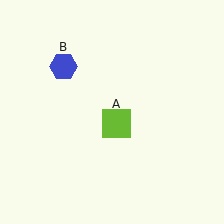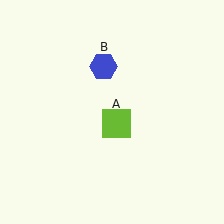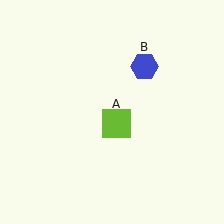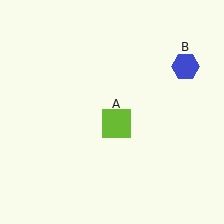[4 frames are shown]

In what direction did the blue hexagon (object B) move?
The blue hexagon (object B) moved right.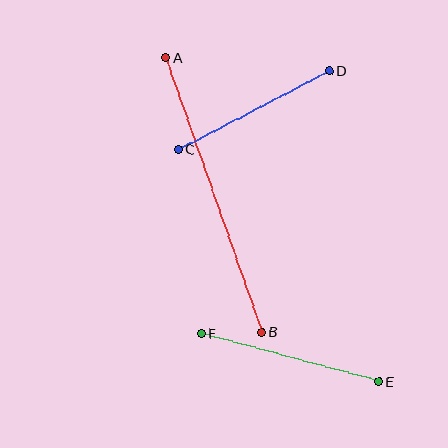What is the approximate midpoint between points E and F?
The midpoint is at approximately (290, 358) pixels.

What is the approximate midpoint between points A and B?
The midpoint is at approximately (214, 195) pixels.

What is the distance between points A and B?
The distance is approximately 291 pixels.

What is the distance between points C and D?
The distance is approximately 169 pixels.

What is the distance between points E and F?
The distance is approximately 183 pixels.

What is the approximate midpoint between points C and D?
The midpoint is at approximately (254, 110) pixels.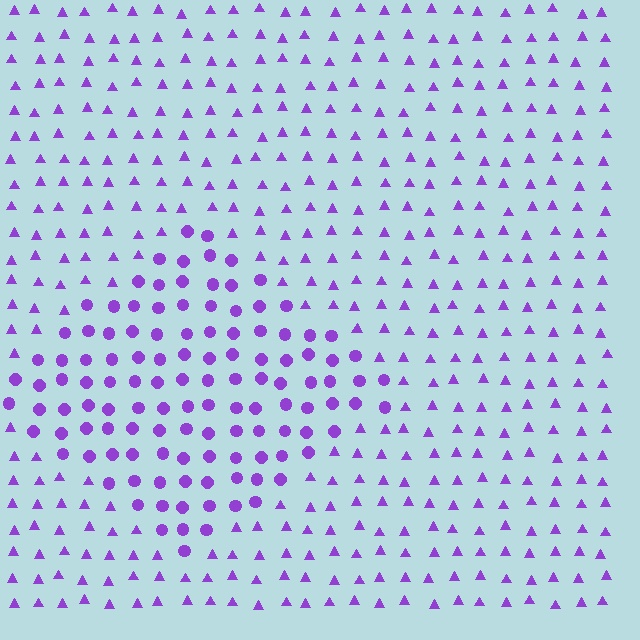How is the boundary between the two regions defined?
The boundary is defined by a change in element shape: circles inside vs. triangles outside. All elements share the same color and spacing.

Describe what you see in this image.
The image is filled with small purple elements arranged in a uniform grid. A diamond-shaped region contains circles, while the surrounding area contains triangles. The boundary is defined purely by the change in element shape.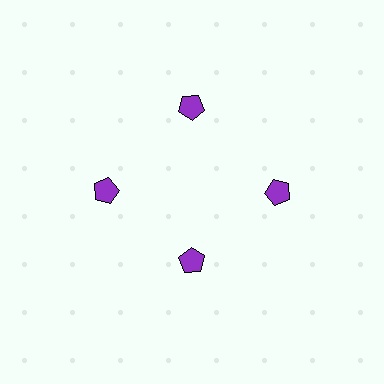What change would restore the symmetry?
The symmetry would be restored by moving it outward, back onto the ring so that all 4 pentagons sit at equal angles and equal distance from the center.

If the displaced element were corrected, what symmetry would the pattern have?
It would have 4-fold rotational symmetry — the pattern would map onto itself every 90 degrees.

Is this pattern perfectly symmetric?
No. The 4 purple pentagons are arranged in a ring, but one element near the 6 o'clock position is pulled inward toward the center, breaking the 4-fold rotational symmetry.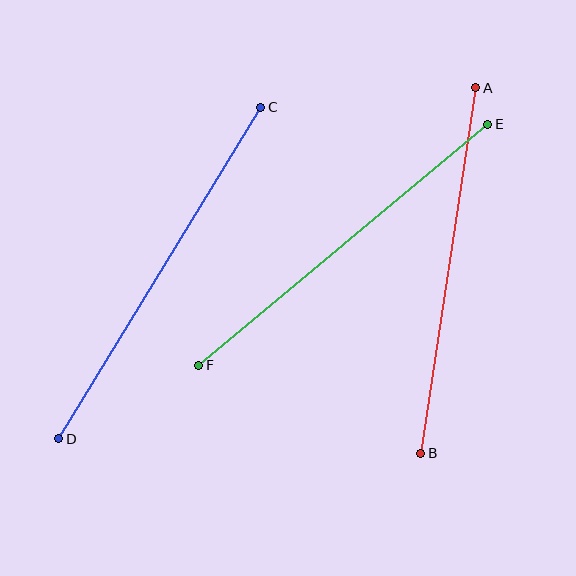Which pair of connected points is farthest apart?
Points C and D are farthest apart.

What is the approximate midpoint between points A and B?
The midpoint is at approximately (448, 270) pixels.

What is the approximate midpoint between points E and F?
The midpoint is at approximately (343, 245) pixels.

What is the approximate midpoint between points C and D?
The midpoint is at approximately (160, 273) pixels.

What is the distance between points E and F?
The distance is approximately 377 pixels.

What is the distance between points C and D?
The distance is approximately 388 pixels.